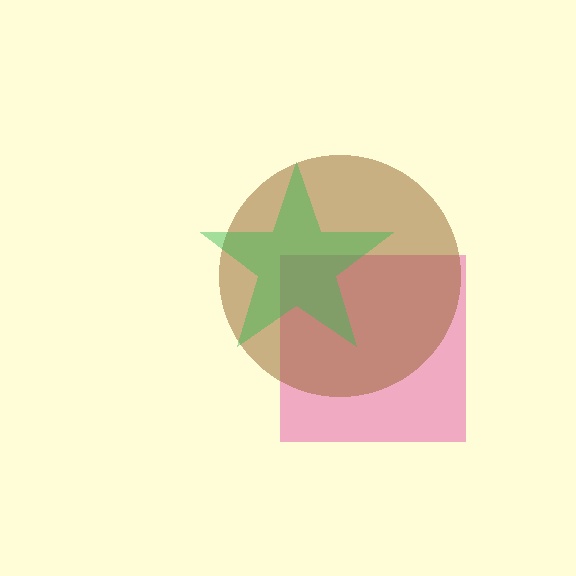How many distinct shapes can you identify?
There are 3 distinct shapes: a pink square, a brown circle, a green star.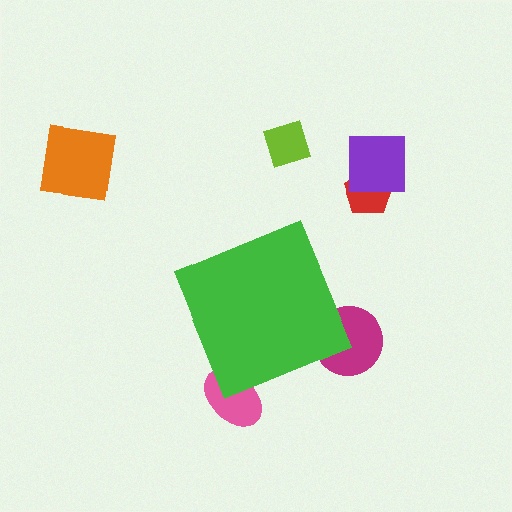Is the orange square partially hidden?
No, the orange square is fully visible.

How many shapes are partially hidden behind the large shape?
2 shapes are partially hidden.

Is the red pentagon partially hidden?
No, the red pentagon is fully visible.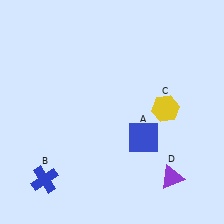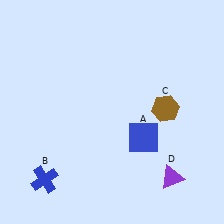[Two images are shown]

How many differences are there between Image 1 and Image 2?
There is 1 difference between the two images.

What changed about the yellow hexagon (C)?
In Image 1, C is yellow. In Image 2, it changed to brown.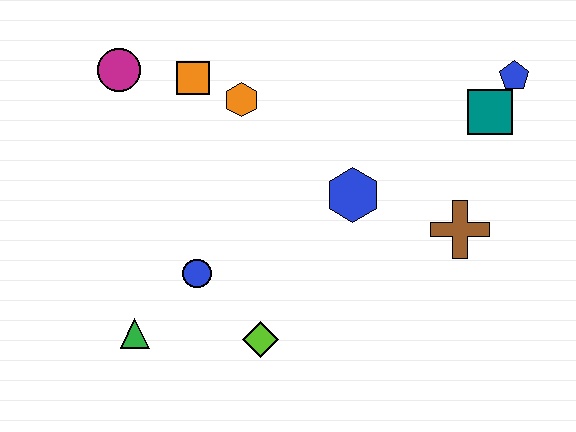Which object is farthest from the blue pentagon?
The green triangle is farthest from the blue pentagon.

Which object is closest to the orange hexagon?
The orange square is closest to the orange hexagon.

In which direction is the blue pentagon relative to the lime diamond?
The blue pentagon is above the lime diamond.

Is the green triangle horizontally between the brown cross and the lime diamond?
No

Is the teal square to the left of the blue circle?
No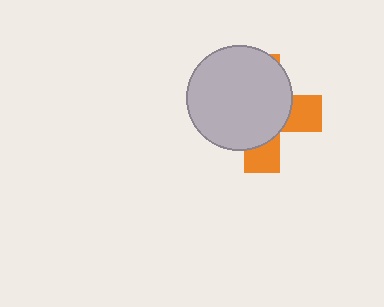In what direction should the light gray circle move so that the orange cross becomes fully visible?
The light gray circle should move toward the upper-left. That is the shortest direction to clear the overlap and leave the orange cross fully visible.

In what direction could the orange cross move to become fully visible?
The orange cross could move toward the lower-right. That would shift it out from behind the light gray circle entirely.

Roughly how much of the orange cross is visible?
A small part of it is visible (roughly 30%).